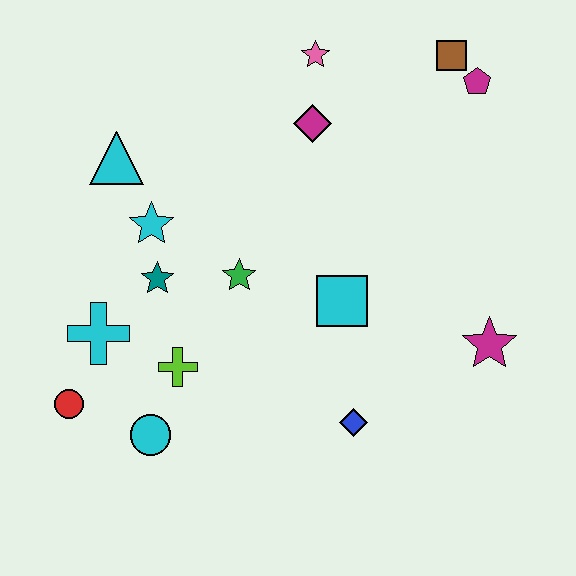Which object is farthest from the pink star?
The red circle is farthest from the pink star.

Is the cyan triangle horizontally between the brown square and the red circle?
Yes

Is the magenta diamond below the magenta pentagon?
Yes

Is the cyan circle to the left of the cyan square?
Yes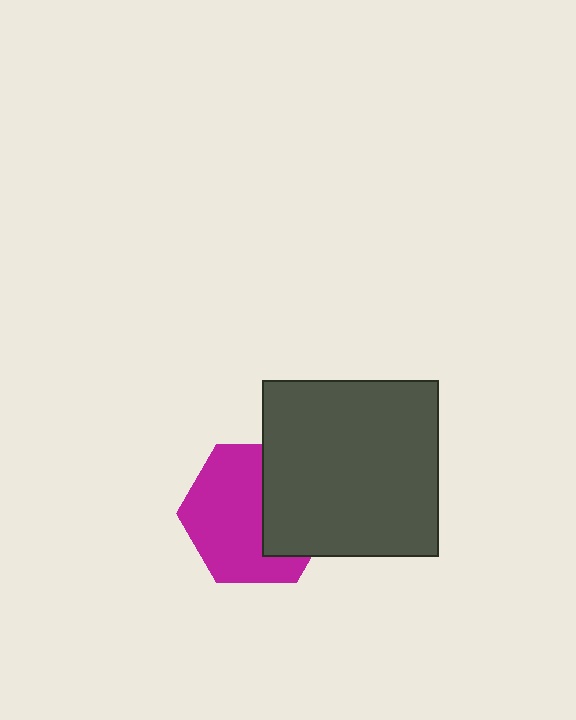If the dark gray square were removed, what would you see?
You would see the complete magenta hexagon.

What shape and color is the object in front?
The object in front is a dark gray square.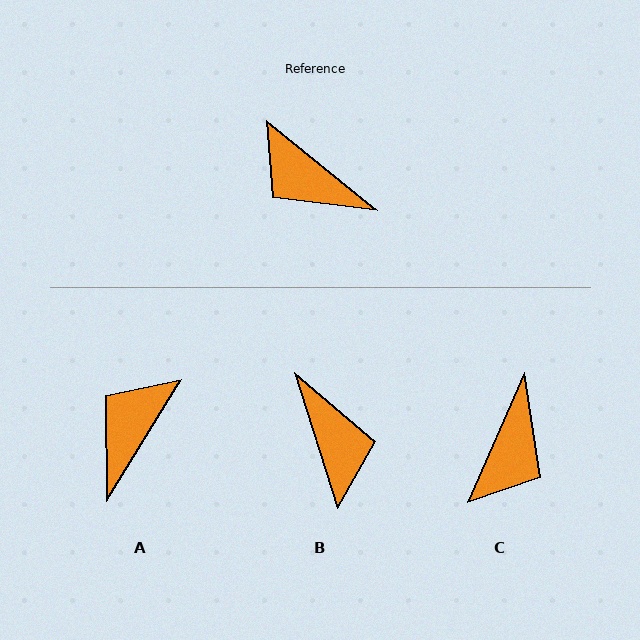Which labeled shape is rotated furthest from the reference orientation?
B, about 146 degrees away.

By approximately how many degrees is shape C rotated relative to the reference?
Approximately 105 degrees counter-clockwise.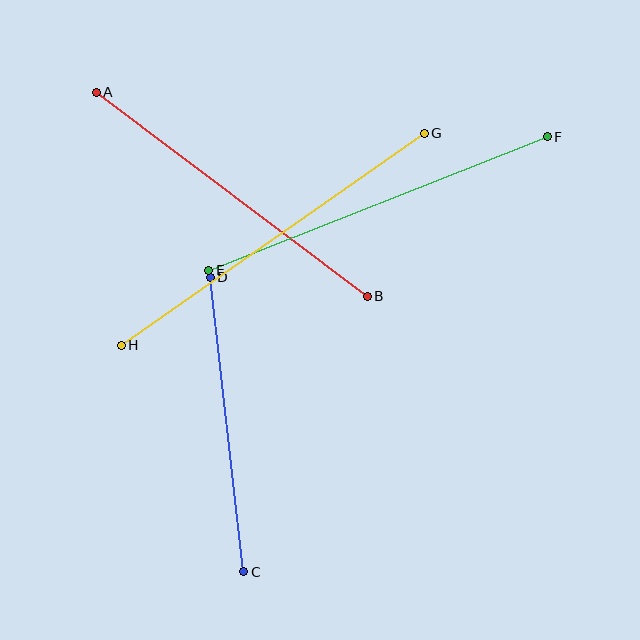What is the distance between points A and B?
The distance is approximately 339 pixels.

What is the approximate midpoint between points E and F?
The midpoint is at approximately (378, 204) pixels.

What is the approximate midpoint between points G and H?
The midpoint is at approximately (273, 239) pixels.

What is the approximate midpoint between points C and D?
The midpoint is at approximately (227, 425) pixels.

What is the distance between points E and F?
The distance is approximately 364 pixels.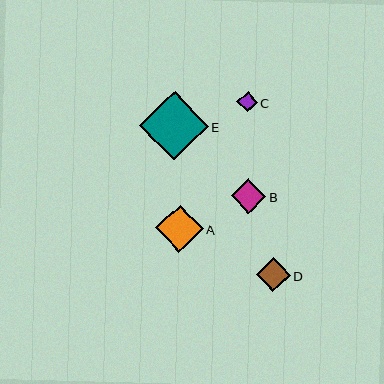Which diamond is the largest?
Diamond E is the largest with a size of approximately 68 pixels.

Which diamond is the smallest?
Diamond C is the smallest with a size of approximately 21 pixels.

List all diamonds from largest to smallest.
From largest to smallest: E, A, B, D, C.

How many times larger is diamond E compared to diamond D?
Diamond E is approximately 2.0 times the size of diamond D.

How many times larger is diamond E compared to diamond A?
Diamond E is approximately 1.4 times the size of diamond A.